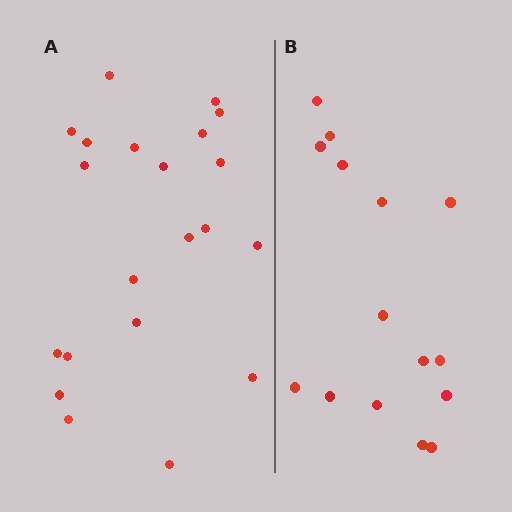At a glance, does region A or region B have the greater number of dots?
Region A (the left region) has more dots.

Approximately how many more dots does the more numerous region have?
Region A has about 6 more dots than region B.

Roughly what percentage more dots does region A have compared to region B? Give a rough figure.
About 40% more.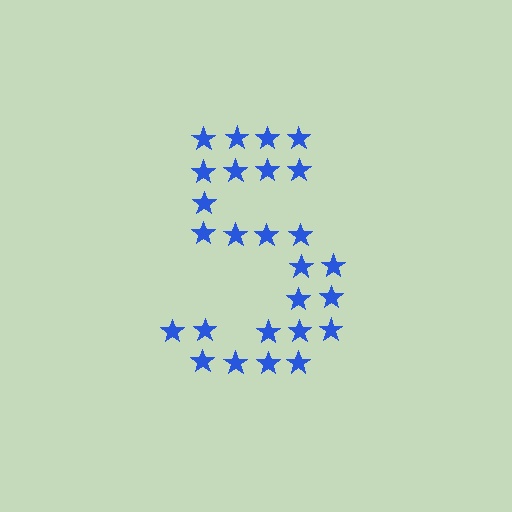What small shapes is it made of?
It is made of small stars.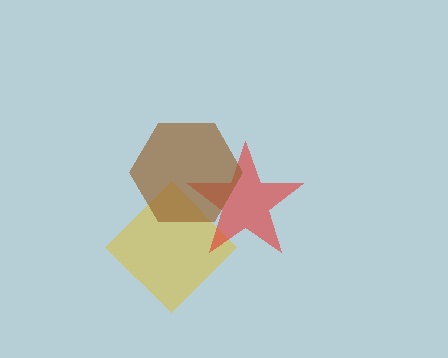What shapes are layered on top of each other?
The layered shapes are: a yellow diamond, a red star, a brown hexagon.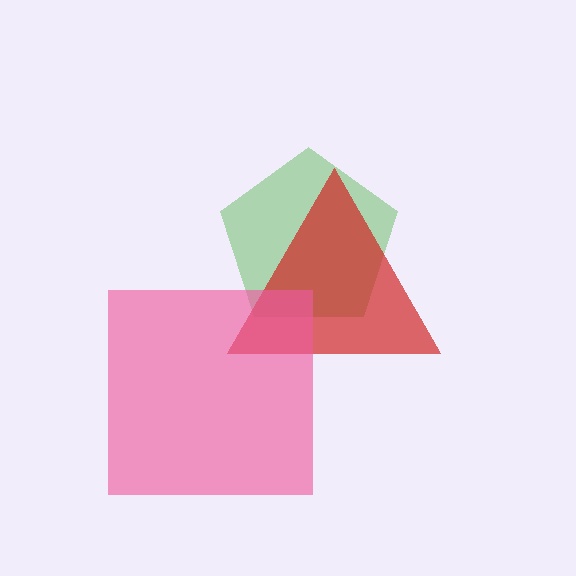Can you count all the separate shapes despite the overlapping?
Yes, there are 3 separate shapes.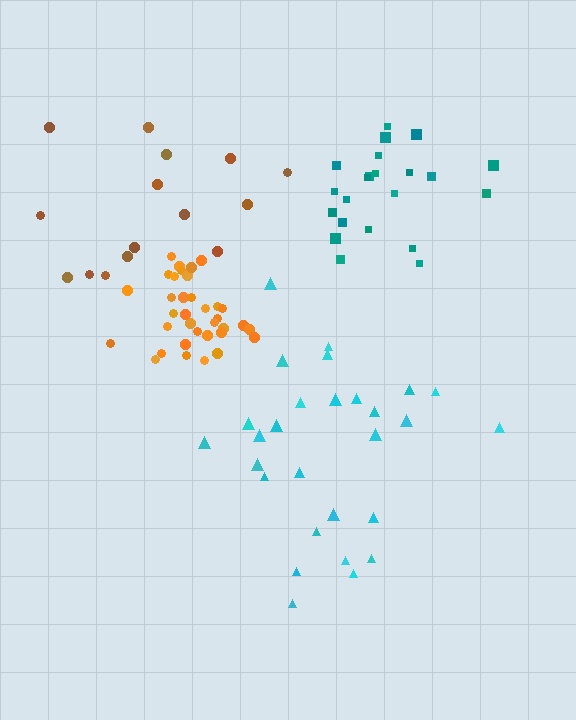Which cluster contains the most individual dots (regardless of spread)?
Orange (35).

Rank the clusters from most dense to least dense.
orange, teal, cyan, brown.